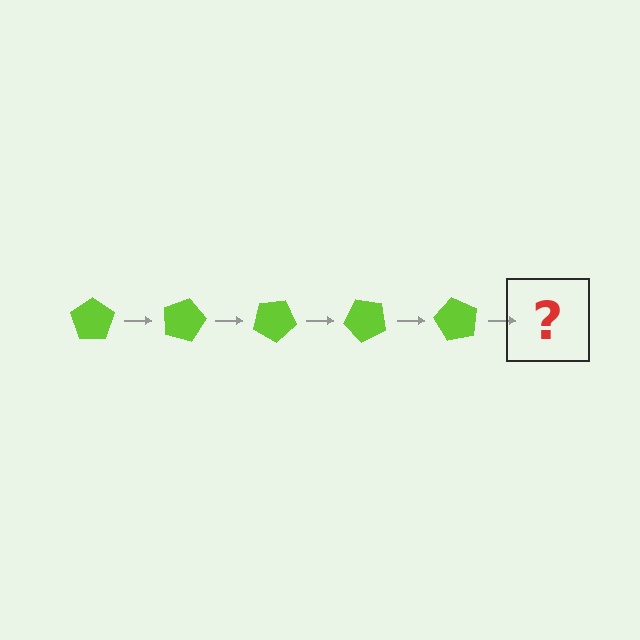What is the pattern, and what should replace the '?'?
The pattern is that the pentagon rotates 15 degrees each step. The '?' should be a lime pentagon rotated 75 degrees.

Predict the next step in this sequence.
The next step is a lime pentagon rotated 75 degrees.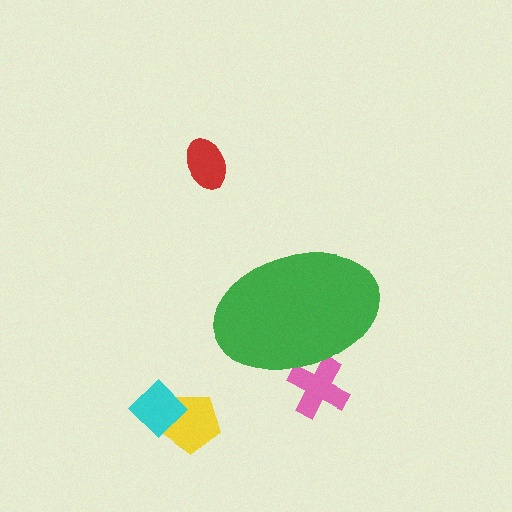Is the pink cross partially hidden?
Yes, the pink cross is partially hidden behind the green ellipse.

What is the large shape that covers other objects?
A green ellipse.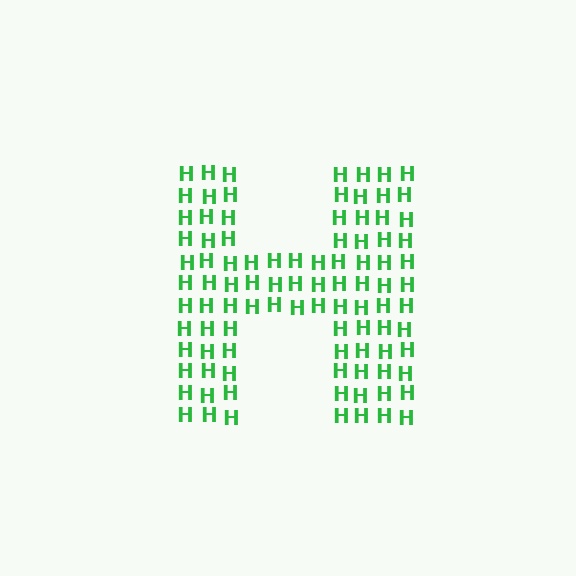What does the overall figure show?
The overall figure shows the letter H.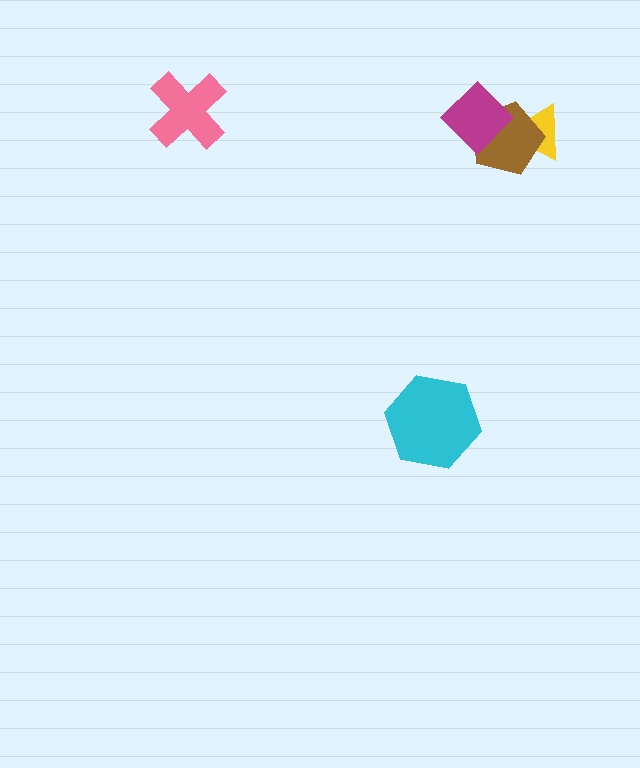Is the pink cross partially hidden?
No, no other shape covers it.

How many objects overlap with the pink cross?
0 objects overlap with the pink cross.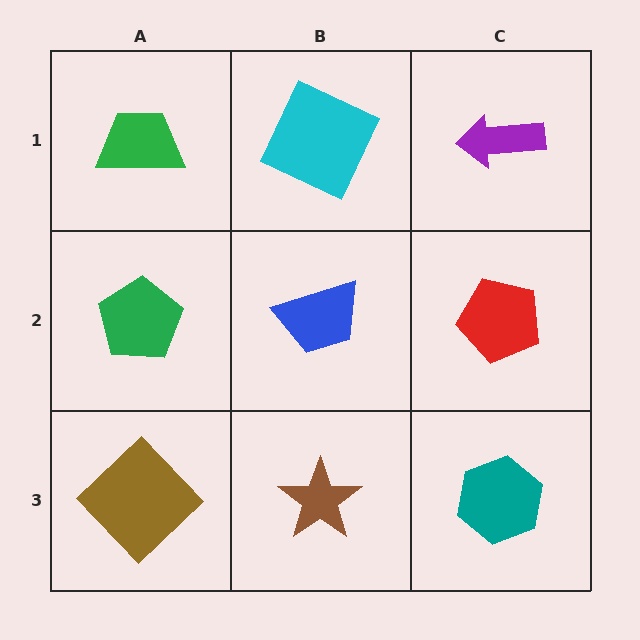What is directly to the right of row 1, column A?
A cyan square.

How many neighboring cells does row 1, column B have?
3.